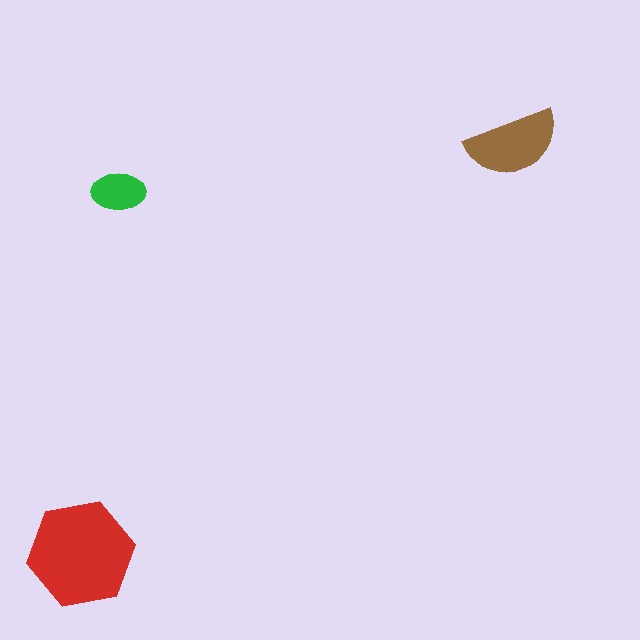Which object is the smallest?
The green ellipse.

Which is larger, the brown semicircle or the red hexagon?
The red hexagon.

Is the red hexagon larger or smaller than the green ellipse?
Larger.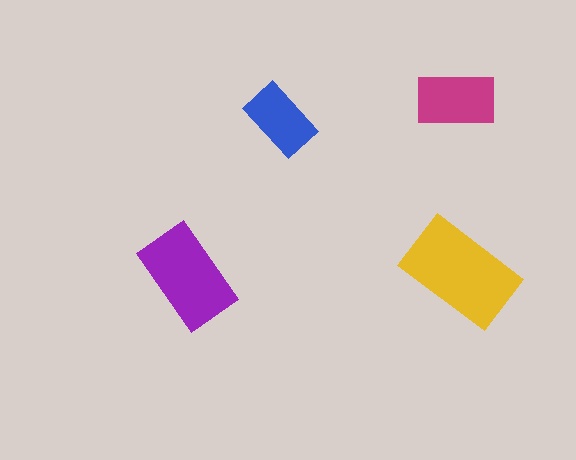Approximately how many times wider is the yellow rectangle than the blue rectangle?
About 1.5 times wider.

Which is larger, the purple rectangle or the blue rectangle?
The purple one.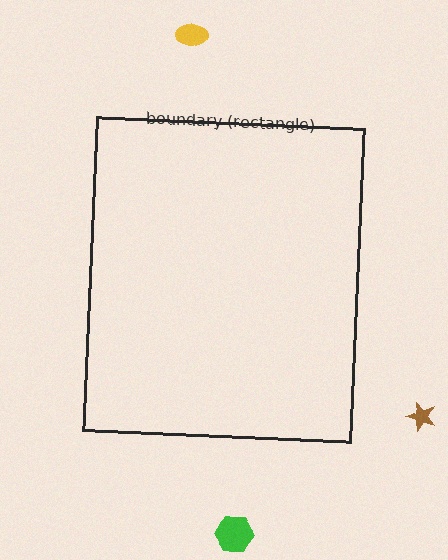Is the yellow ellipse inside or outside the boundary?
Outside.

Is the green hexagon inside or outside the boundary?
Outside.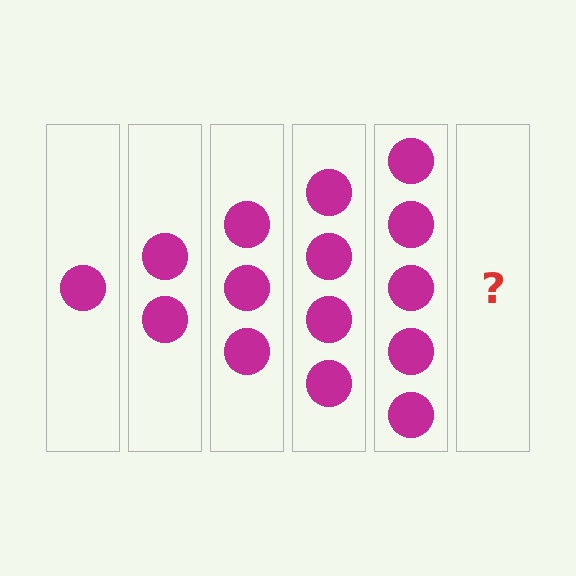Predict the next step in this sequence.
The next step is 6 circles.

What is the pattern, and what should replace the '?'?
The pattern is that each step adds one more circle. The '?' should be 6 circles.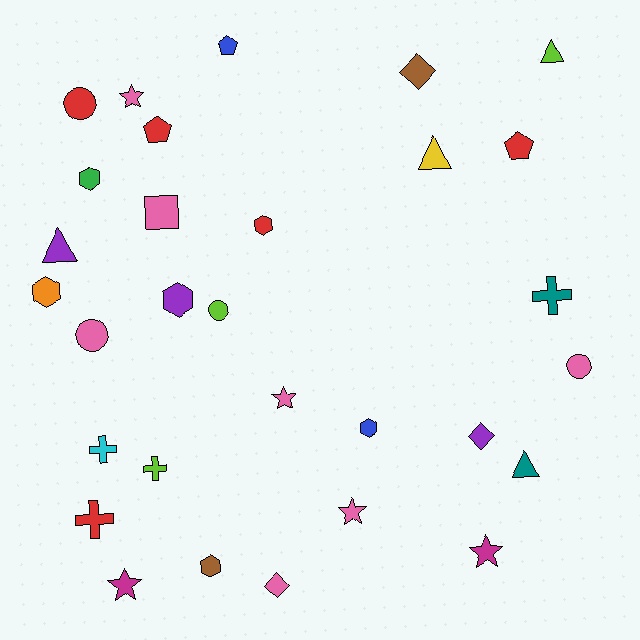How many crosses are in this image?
There are 4 crosses.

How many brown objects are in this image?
There are 2 brown objects.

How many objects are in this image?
There are 30 objects.